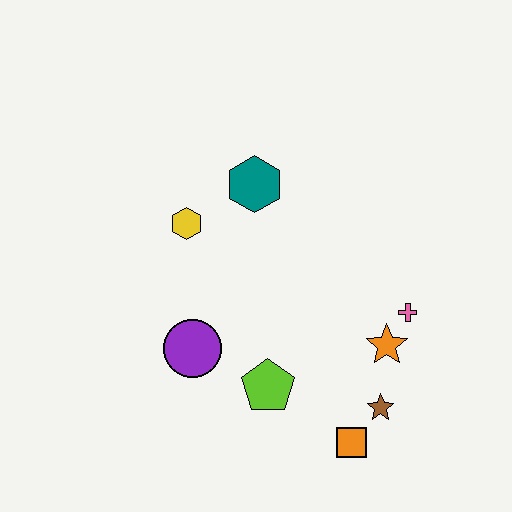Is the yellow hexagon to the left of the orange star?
Yes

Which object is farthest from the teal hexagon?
The orange square is farthest from the teal hexagon.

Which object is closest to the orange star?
The pink cross is closest to the orange star.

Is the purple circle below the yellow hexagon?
Yes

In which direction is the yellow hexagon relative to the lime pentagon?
The yellow hexagon is above the lime pentagon.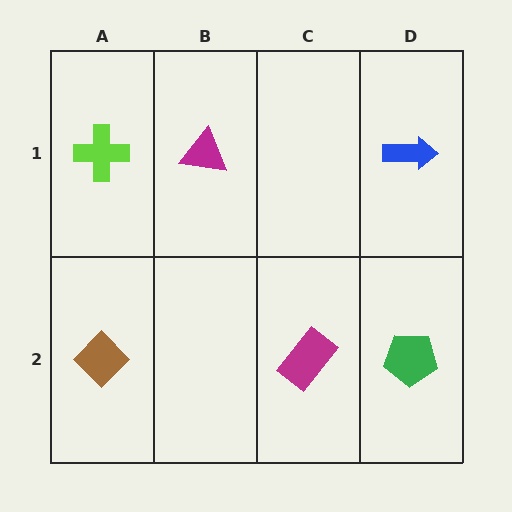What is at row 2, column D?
A green pentagon.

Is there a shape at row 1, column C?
No, that cell is empty.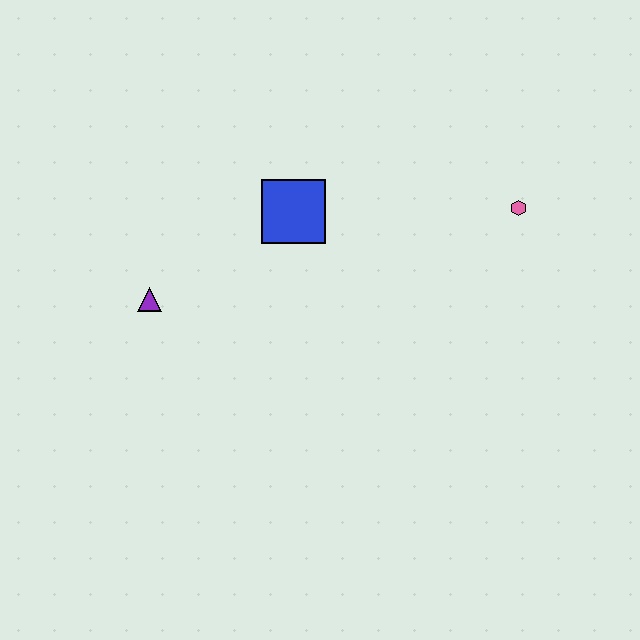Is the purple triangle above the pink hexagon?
No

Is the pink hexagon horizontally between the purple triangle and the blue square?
No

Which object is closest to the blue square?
The purple triangle is closest to the blue square.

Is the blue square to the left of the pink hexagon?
Yes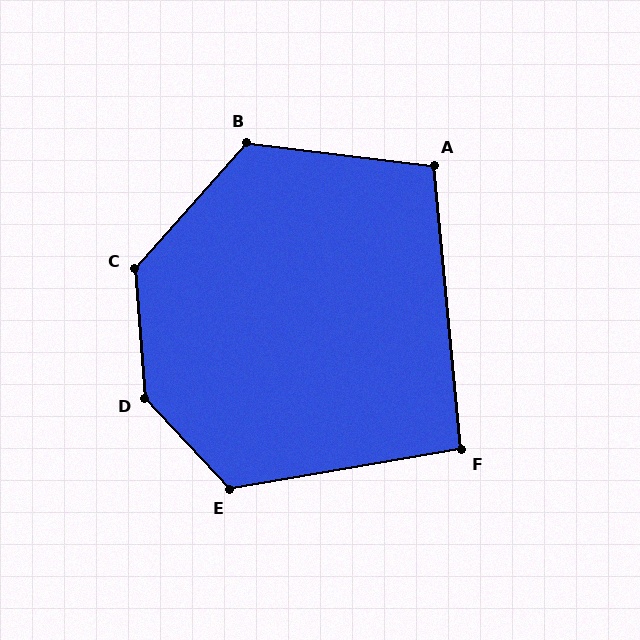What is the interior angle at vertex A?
Approximately 103 degrees (obtuse).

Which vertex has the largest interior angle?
D, at approximately 141 degrees.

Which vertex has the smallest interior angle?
F, at approximately 94 degrees.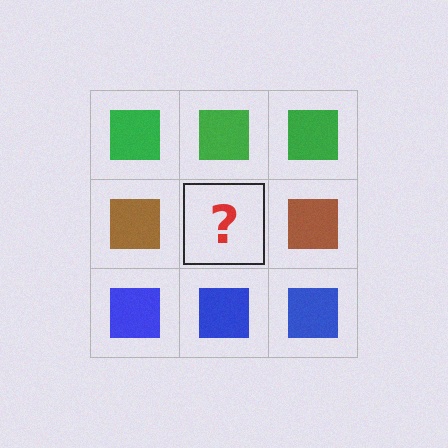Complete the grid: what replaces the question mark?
The question mark should be replaced with a brown square.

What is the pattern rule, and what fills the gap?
The rule is that each row has a consistent color. The gap should be filled with a brown square.